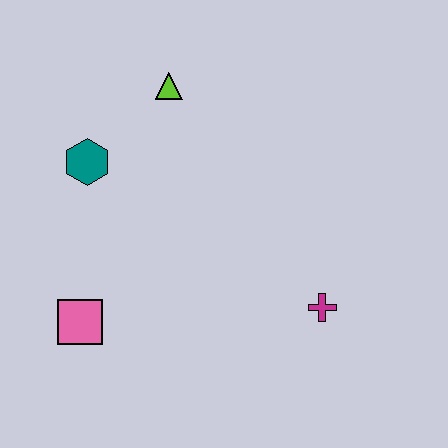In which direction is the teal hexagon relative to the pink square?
The teal hexagon is above the pink square.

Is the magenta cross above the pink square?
Yes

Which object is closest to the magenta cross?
The pink square is closest to the magenta cross.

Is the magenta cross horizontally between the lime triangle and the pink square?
No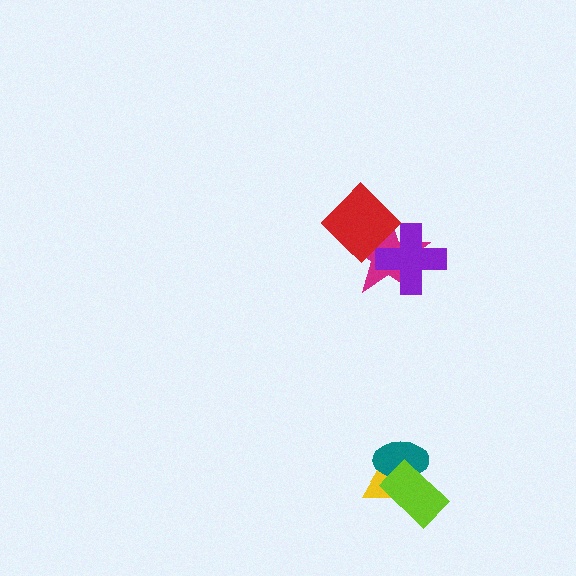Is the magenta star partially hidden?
Yes, it is partially covered by another shape.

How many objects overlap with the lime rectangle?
2 objects overlap with the lime rectangle.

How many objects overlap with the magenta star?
2 objects overlap with the magenta star.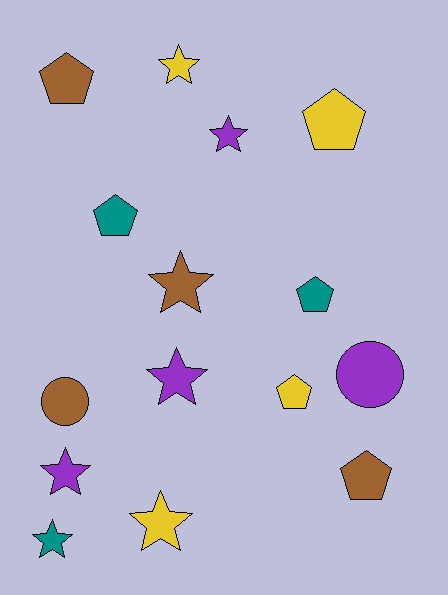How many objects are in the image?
There are 15 objects.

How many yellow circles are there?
There are no yellow circles.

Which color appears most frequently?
Brown, with 4 objects.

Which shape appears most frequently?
Star, with 7 objects.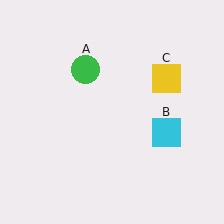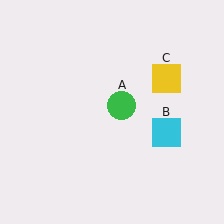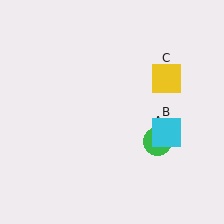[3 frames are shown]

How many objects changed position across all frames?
1 object changed position: green circle (object A).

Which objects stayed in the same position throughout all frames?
Cyan square (object B) and yellow square (object C) remained stationary.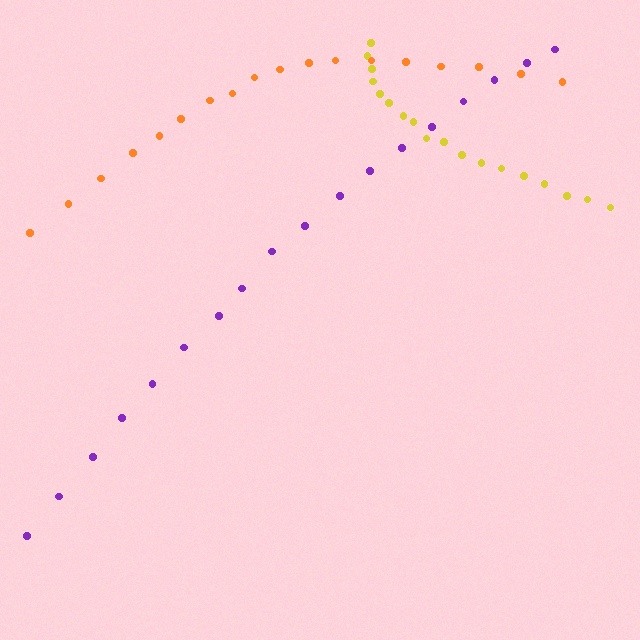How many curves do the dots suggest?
There are 3 distinct paths.